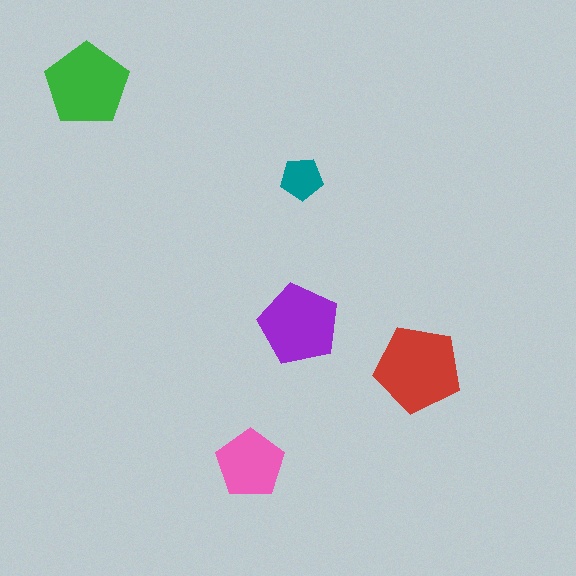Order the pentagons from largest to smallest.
the red one, the green one, the purple one, the pink one, the teal one.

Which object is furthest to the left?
The green pentagon is leftmost.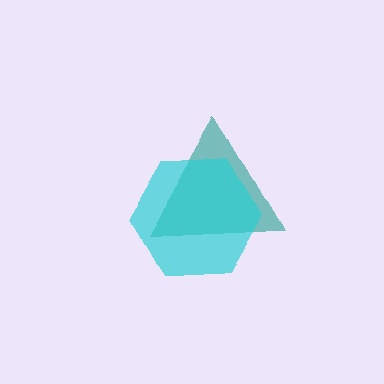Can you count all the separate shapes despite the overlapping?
Yes, there are 2 separate shapes.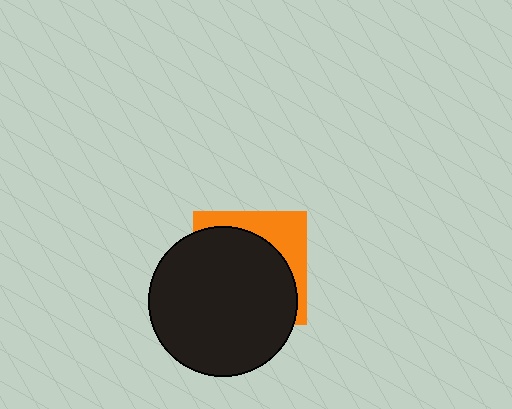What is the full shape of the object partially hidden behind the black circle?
The partially hidden object is an orange square.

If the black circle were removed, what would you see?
You would see the complete orange square.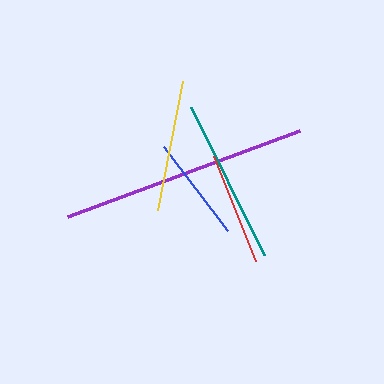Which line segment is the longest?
The purple line is the longest at approximately 248 pixels.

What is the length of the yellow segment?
The yellow segment is approximately 132 pixels long.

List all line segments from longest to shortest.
From longest to shortest: purple, teal, yellow, red, blue.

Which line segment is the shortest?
The blue line is the shortest at approximately 106 pixels.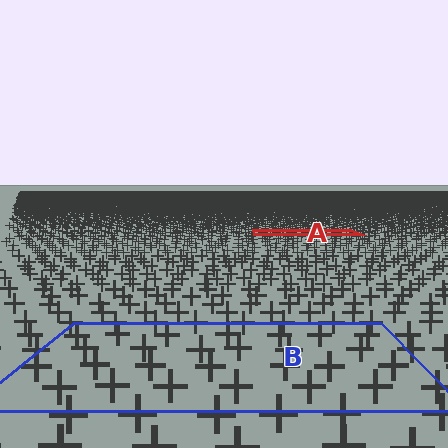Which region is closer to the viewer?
Region B is closer. The texture elements there are larger and more spread out.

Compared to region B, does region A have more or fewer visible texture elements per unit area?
Region A has more texture elements per unit area — they are packed more densely because it is farther away.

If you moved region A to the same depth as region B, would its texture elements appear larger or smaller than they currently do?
They would appear larger. At a closer depth, the same texture elements are projected at a bigger on-screen size.